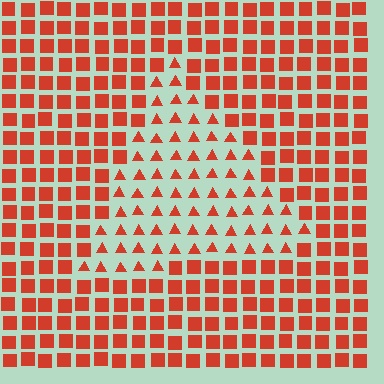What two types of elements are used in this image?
The image uses triangles inside the triangle region and squares outside it.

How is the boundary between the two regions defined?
The boundary is defined by a change in element shape: triangles inside vs. squares outside. All elements share the same color and spacing.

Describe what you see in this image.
The image is filled with small red elements arranged in a uniform grid. A triangle-shaped region contains triangles, while the surrounding area contains squares. The boundary is defined purely by the change in element shape.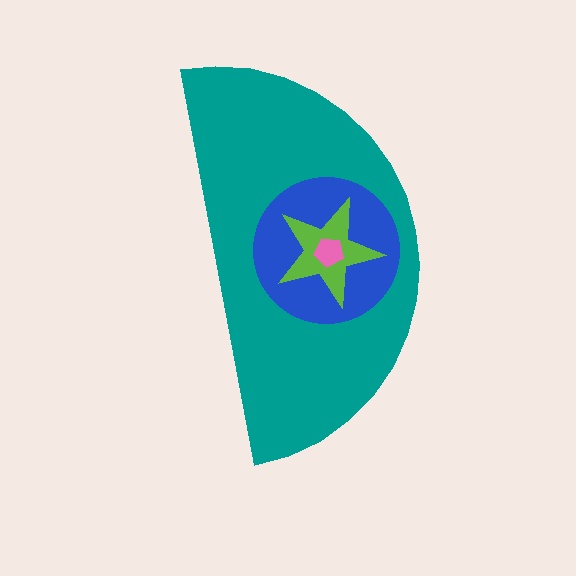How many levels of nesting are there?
4.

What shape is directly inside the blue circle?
The lime star.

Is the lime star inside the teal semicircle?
Yes.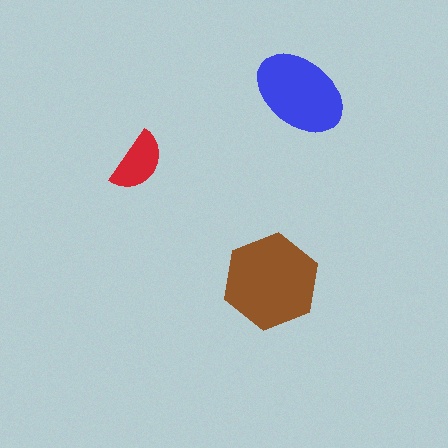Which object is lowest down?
The brown hexagon is bottommost.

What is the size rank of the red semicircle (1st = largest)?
3rd.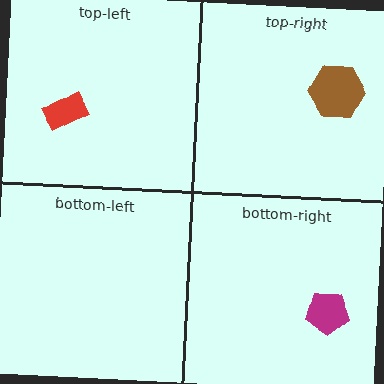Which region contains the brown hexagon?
The top-right region.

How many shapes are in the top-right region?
1.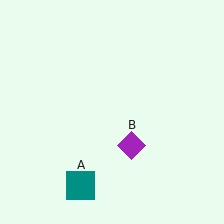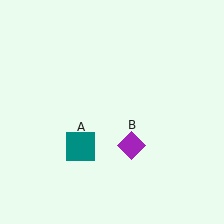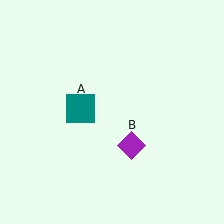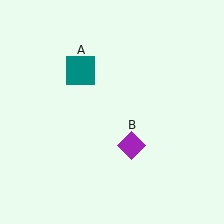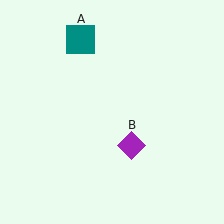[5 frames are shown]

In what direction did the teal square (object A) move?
The teal square (object A) moved up.